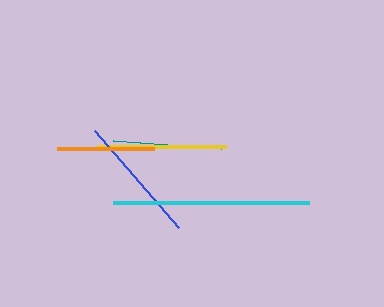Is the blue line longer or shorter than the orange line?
The blue line is longer than the orange line.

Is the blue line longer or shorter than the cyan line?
The cyan line is longer than the blue line.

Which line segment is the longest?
The cyan line is the longest at approximately 196 pixels.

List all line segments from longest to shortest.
From longest to shortest: cyan, blue, yellow, teal, orange.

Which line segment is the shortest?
The orange line is the shortest at approximately 97 pixels.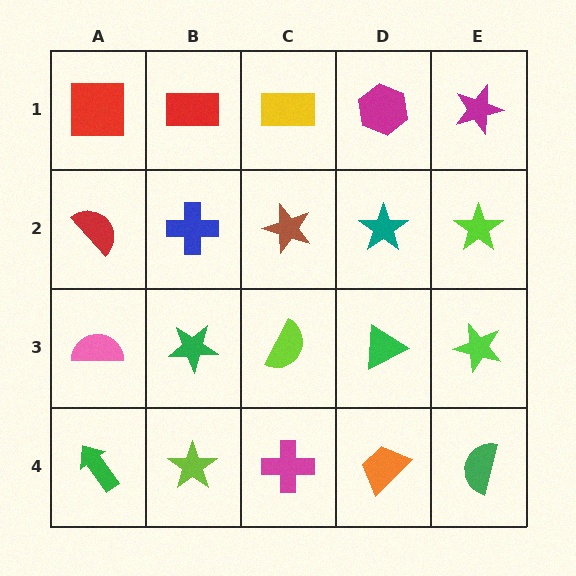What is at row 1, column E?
A magenta star.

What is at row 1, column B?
A red rectangle.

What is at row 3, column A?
A pink semicircle.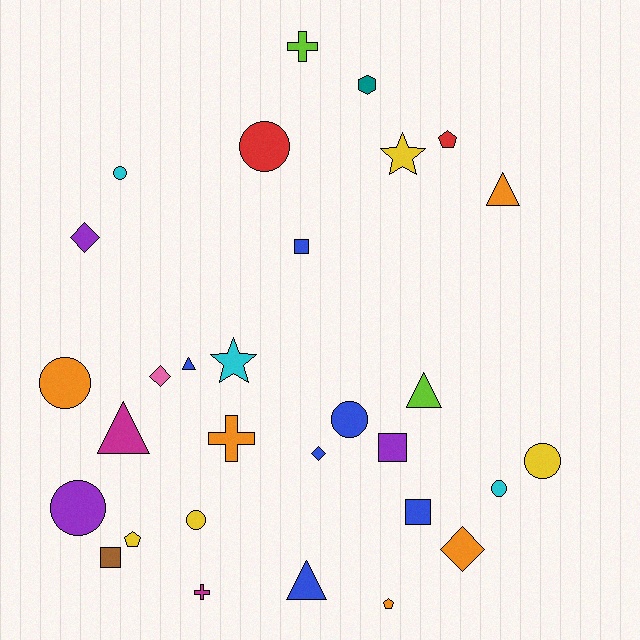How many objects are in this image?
There are 30 objects.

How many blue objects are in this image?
There are 6 blue objects.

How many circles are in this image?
There are 8 circles.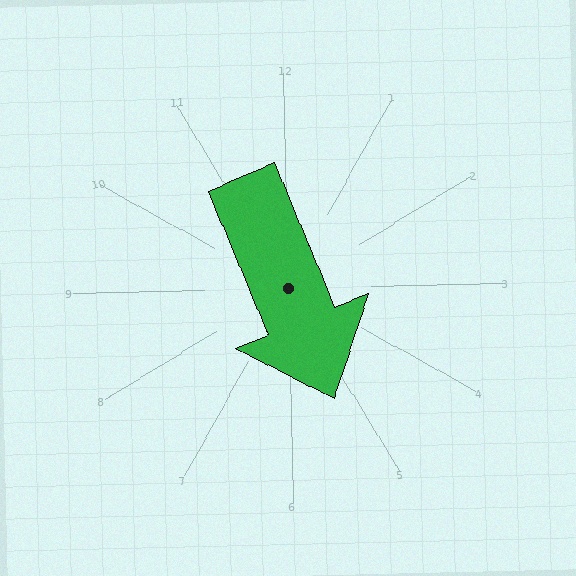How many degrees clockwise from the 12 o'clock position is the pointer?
Approximately 159 degrees.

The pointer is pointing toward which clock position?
Roughly 5 o'clock.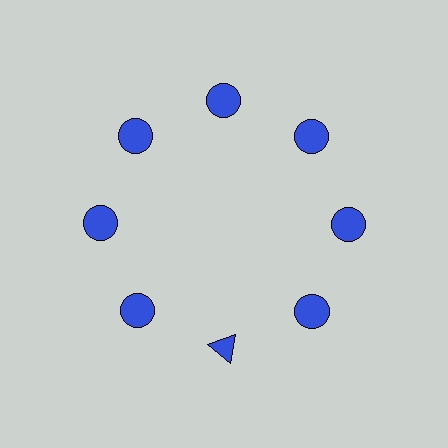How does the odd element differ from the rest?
It has a different shape: triangle instead of circle.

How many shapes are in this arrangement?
There are 8 shapes arranged in a ring pattern.